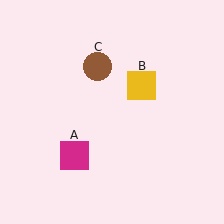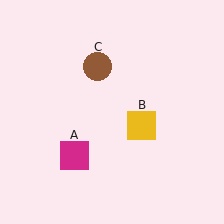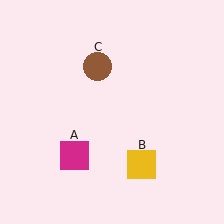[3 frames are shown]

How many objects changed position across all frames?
1 object changed position: yellow square (object B).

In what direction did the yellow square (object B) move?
The yellow square (object B) moved down.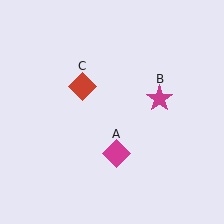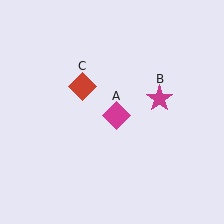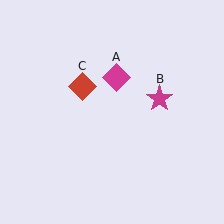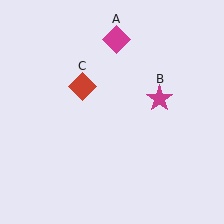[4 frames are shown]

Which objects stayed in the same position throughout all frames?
Magenta star (object B) and red diamond (object C) remained stationary.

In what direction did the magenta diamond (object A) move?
The magenta diamond (object A) moved up.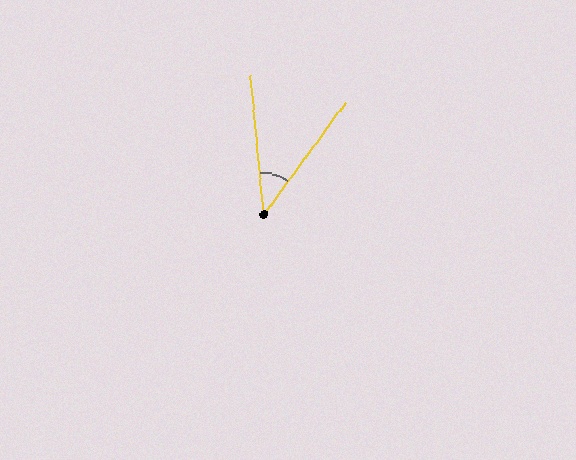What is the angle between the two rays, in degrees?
Approximately 41 degrees.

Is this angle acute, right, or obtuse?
It is acute.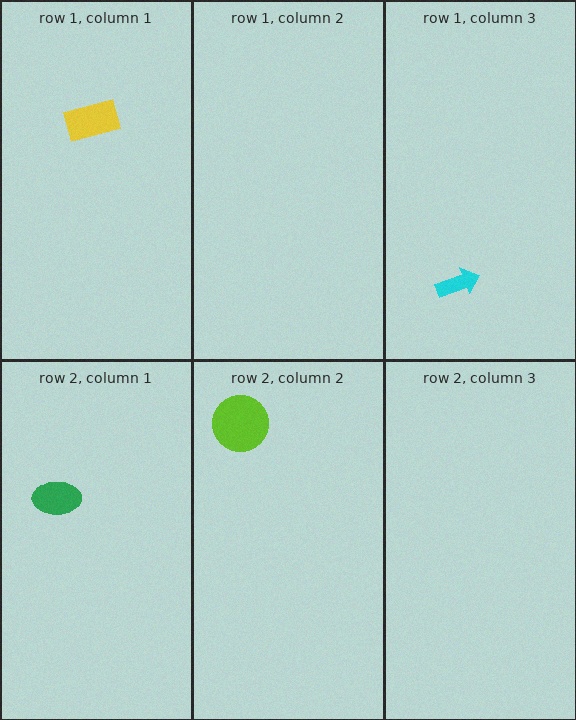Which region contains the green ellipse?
The row 2, column 1 region.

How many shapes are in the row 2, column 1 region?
1.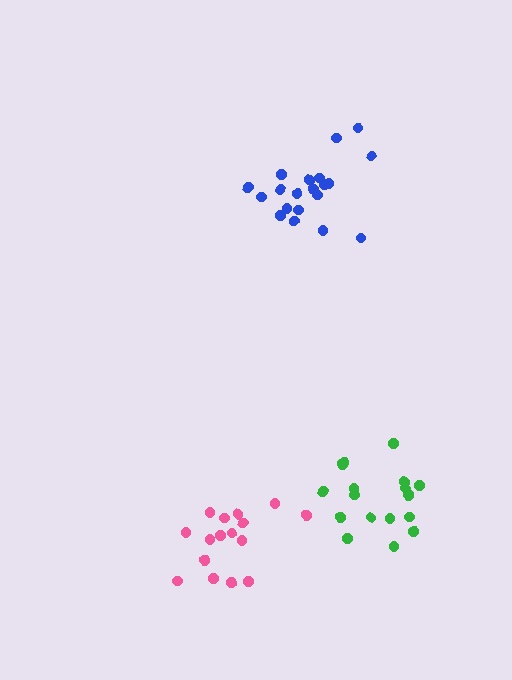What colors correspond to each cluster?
The clusters are colored: green, blue, pink.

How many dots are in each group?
Group 1: 17 dots, Group 2: 20 dots, Group 3: 16 dots (53 total).